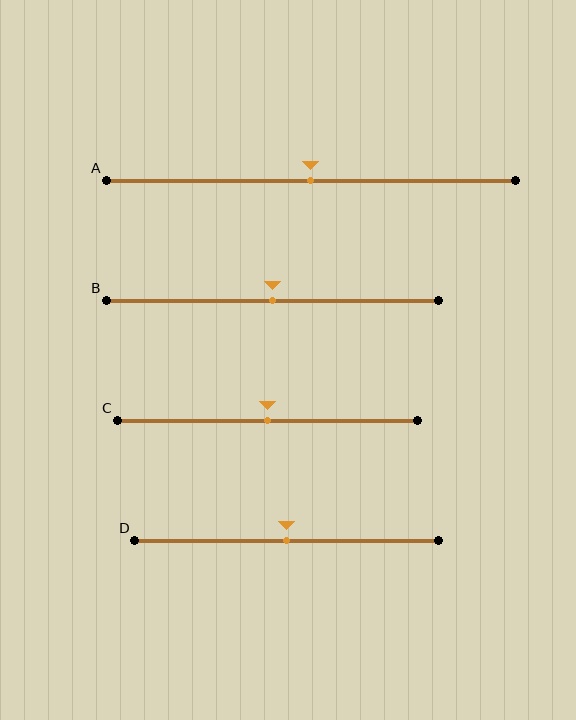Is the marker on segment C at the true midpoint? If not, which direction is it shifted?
Yes, the marker on segment C is at the true midpoint.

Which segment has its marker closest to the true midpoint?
Segment A has its marker closest to the true midpoint.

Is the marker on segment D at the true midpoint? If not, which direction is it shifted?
Yes, the marker on segment D is at the true midpoint.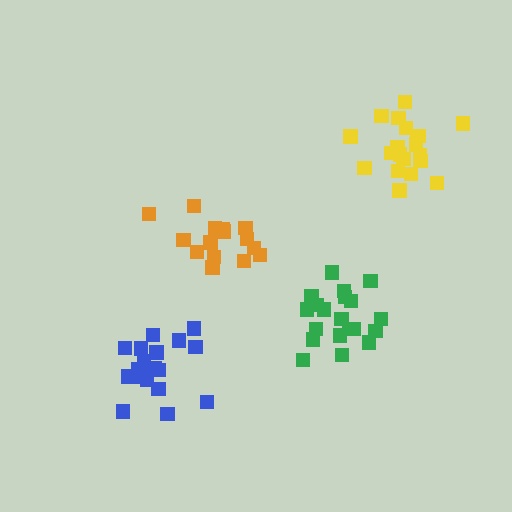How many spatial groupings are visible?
There are 4 spatial groupings.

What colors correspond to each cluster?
The clusters are colored: green, yellow, orange, blue.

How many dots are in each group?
Group 1: 20 dots, Group 2: 20 dots, Group 3: 15 dots, Group 4: 19 dots (74 total).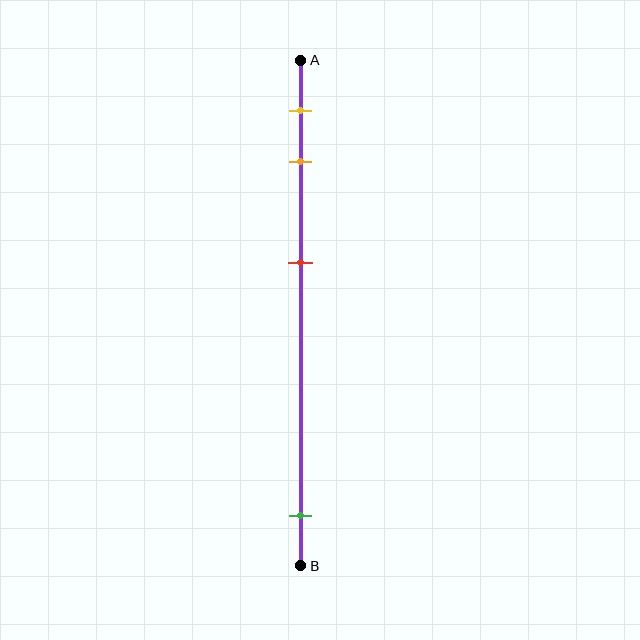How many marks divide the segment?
There are 4 marks dividing the segment.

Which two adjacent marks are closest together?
The yellow and orange marks are the closest adjacent pair.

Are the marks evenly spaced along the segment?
No, the marks are not evenly spaced.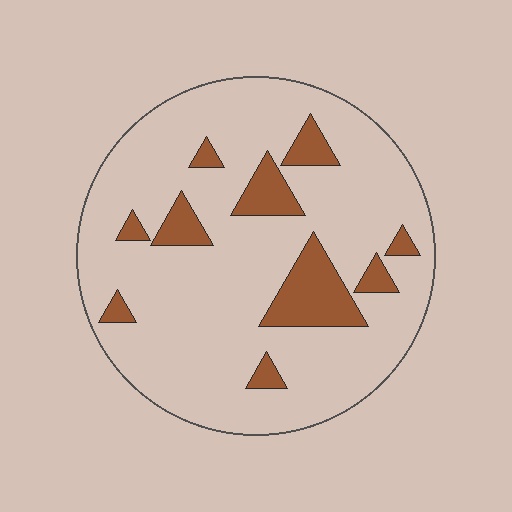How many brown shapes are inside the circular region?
10.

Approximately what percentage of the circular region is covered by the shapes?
Approximately 15%.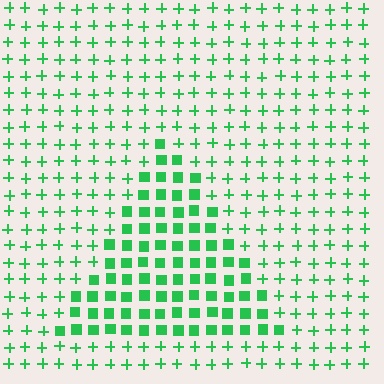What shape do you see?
I see a triangle.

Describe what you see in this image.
The image is filled with small green elements arranged in a uniform grid. A triangle-shaped region contains squares, while the surrounding area contains plus signs. The boundary is defined purely by the change in element shape.